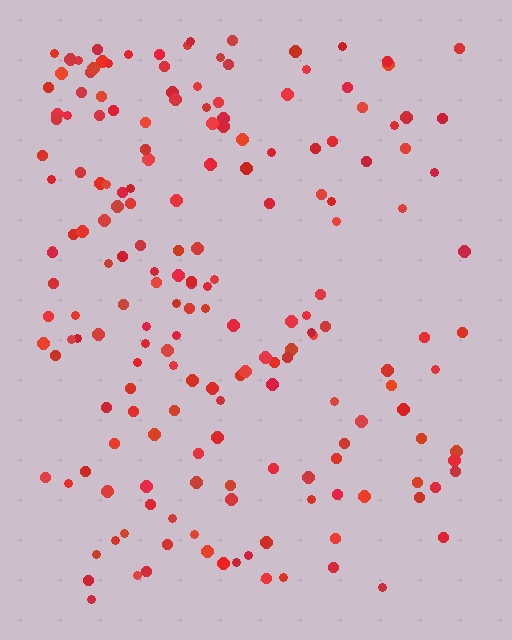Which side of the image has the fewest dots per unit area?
The right.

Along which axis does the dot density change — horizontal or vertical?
Horizontal.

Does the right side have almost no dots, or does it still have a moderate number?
Still a moderate number, just noticeably fewer than the left.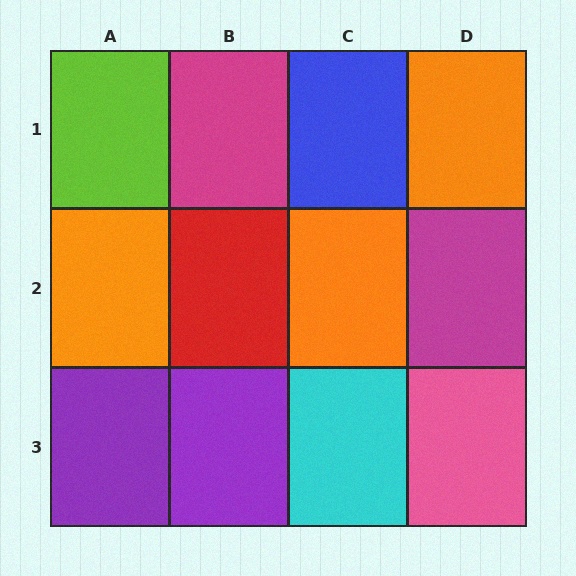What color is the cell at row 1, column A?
Lime.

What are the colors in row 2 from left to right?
Orange, red, orange, magenta.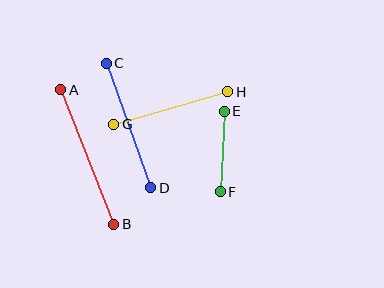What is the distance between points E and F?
The distance is approximately 80 pixels.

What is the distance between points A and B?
The distance is approximately 144 pixels.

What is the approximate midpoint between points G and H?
The midpoint is at approximately (171, 108) pixels.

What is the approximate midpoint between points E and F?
The midpoint is at approximately (222, 151) pixels.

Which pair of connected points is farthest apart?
Points A and B are farthest apart.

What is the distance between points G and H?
The distance is approximately 119 pixels.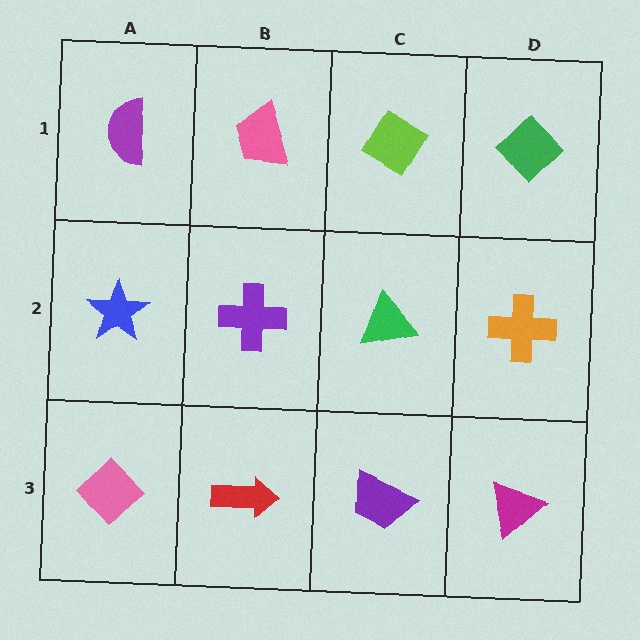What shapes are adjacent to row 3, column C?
A green triangle (row 2, column C), a red arrow (row 3, column B), a magenta triangle (row 3, column D).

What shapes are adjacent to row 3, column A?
A blue star (row 2, column A), a red arrow (row 3, column B).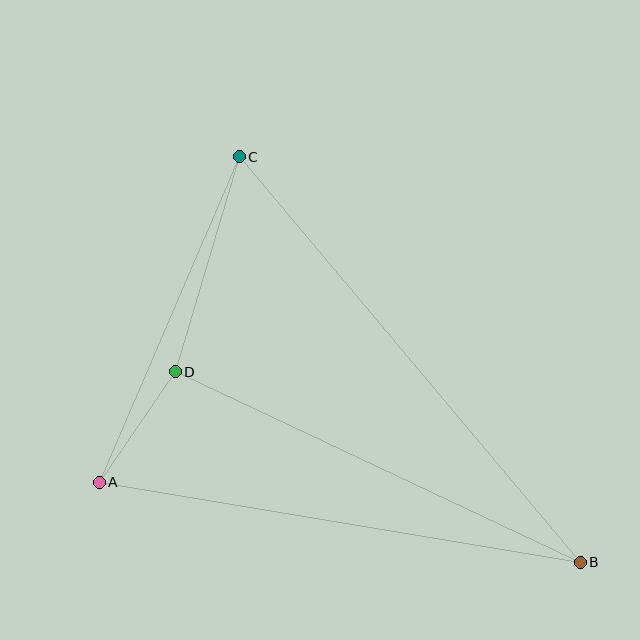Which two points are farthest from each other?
Points B and C are farthest from each other.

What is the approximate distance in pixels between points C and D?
The distance between C and D is approximately 224 pixels.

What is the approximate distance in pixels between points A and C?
The distance between A and C is approximately 354 pixels.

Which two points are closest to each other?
Points A and D are closest to each other.